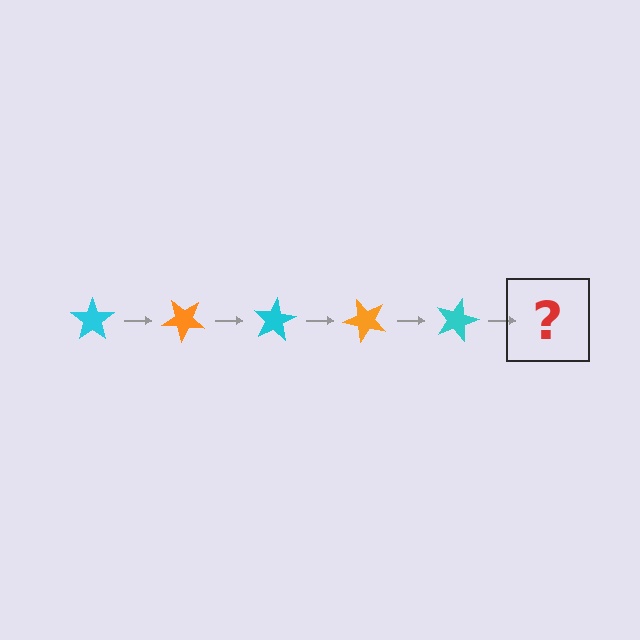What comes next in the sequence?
The next element should be an orange star, rotated 200 degrees from the start.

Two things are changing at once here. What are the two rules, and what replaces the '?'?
The two rules are that it rotates 40 degrees each step and the color cycles through cyan and orange. The '?' should be an orange star, rotated 200 degrees from the start.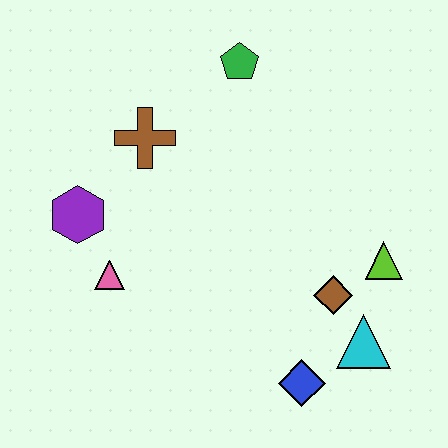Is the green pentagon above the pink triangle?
Yes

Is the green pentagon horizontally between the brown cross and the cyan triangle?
Yes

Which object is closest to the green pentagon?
The brown cross is closest to the green pentagon.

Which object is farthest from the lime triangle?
The purple hexagon is farthest from the lime triangle.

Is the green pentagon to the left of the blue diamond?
Yes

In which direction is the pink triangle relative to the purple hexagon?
The pink triangle is below the purple hexagon.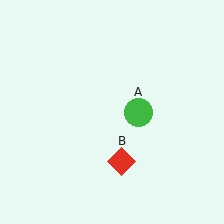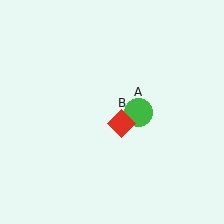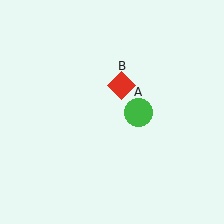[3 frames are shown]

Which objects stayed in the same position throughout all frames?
Green circle (object A) remained stationary.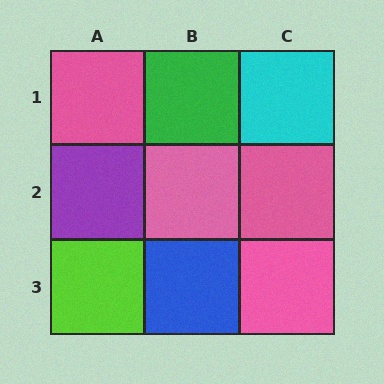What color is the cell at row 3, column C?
Pink.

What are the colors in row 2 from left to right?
Purple, pink, pink.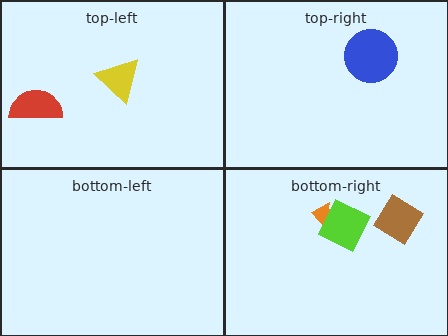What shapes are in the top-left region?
The red semicircle, the yellow triangle.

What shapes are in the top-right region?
The blue circle.